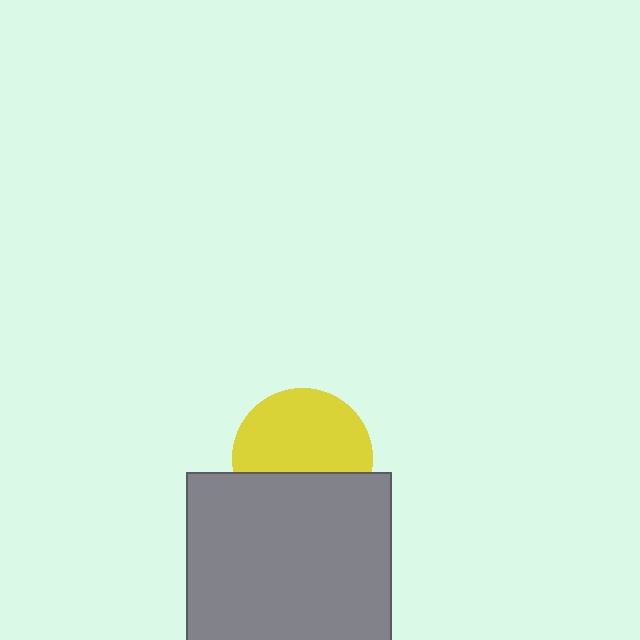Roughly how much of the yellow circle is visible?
About half of it is visible (roughly 62%).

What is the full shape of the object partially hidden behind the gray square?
The partially hidden object is a yellow circle.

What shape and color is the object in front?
The object in front is a gray square.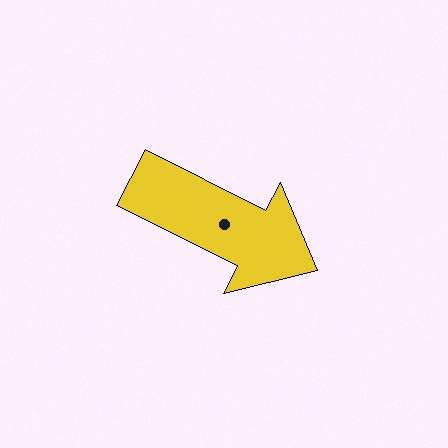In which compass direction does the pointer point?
Southeast.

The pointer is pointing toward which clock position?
Roughly 4 o'clock.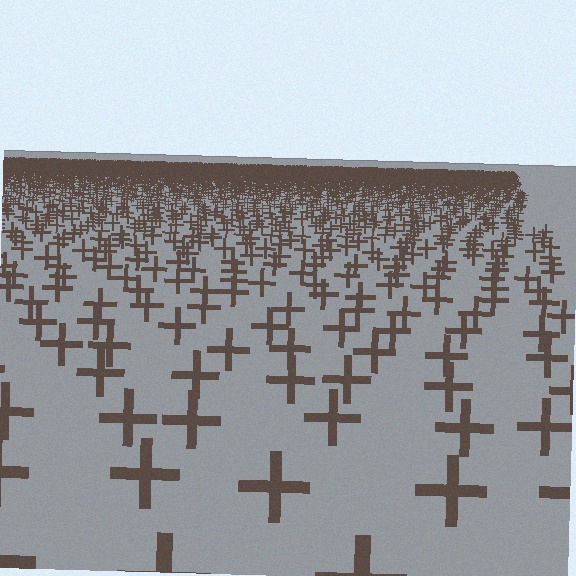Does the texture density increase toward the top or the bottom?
Density increases toward the top.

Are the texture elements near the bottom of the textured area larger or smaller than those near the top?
Larger. Near the bottom, elements are closer to the viewer and appear at a bigger on-screen size.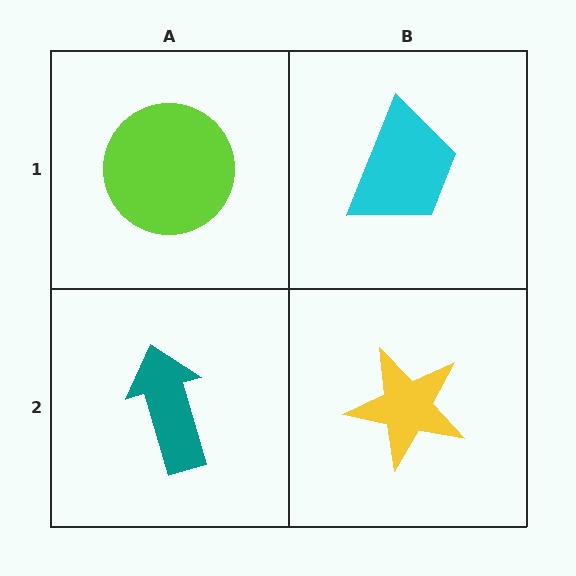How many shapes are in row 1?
2 shapes.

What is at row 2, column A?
A teal arrow.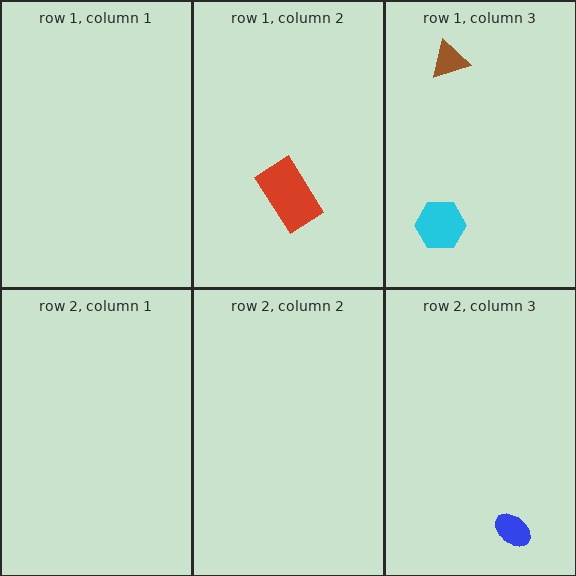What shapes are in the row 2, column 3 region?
The blue ellipse.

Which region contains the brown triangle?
The row 1, column 3 region.